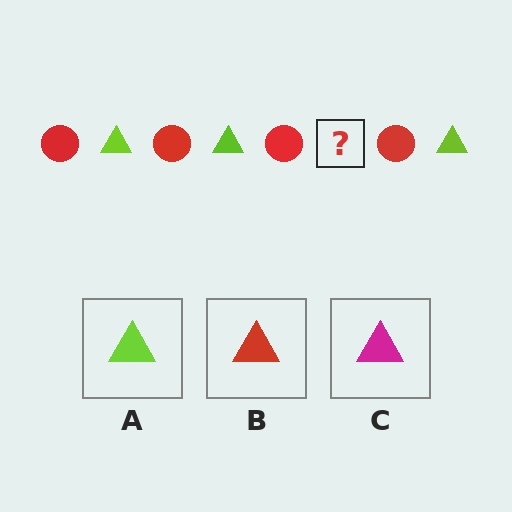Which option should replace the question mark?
Option A.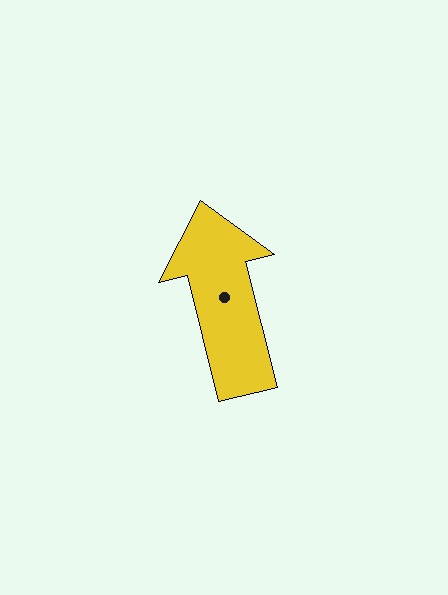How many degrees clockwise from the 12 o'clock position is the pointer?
Approximately 346 degrees.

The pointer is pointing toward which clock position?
Roughly 12 o'clock.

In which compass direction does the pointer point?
North.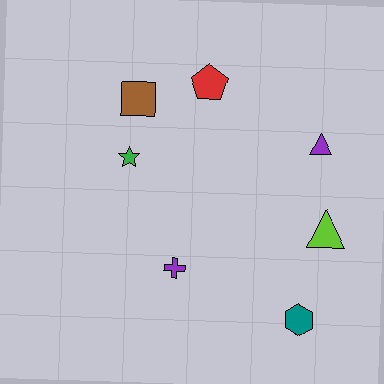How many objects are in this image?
There are 7 objects.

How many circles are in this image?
There are no circles.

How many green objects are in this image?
There is 1 green object.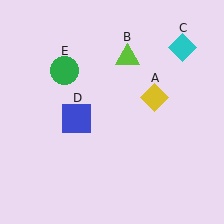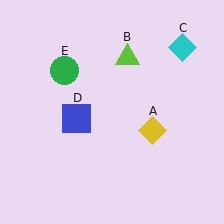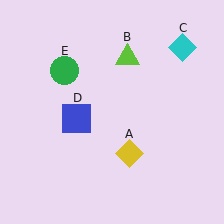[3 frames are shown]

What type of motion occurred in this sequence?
The yellow diamond (object A) rotated clockwise around the center of the scene.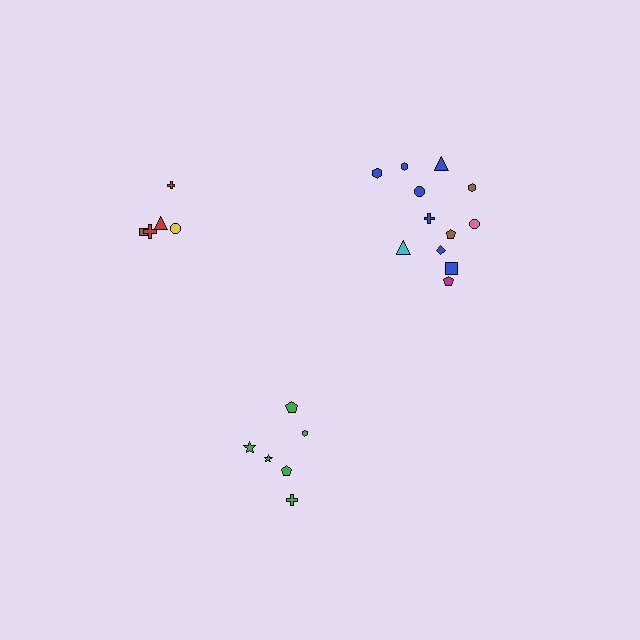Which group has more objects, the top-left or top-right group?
The top-right group.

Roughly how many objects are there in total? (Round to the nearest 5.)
Roughly 25 objects in total.